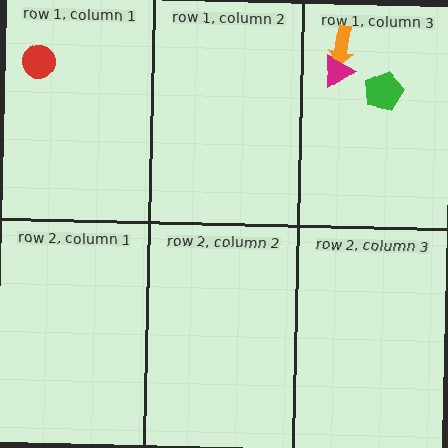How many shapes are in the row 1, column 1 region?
1.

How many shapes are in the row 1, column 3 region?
3.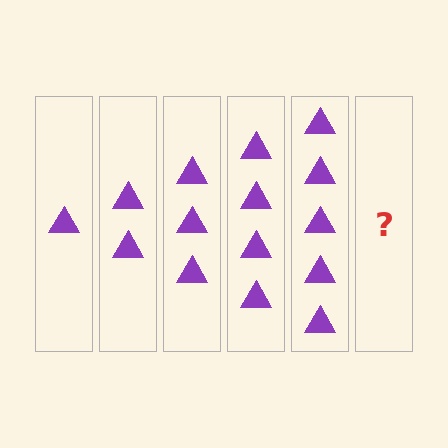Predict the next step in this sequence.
The next step is 6 triangles.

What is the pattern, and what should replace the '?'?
The pattern is that each step adds one more triangle. The '?' should be 6 triangles.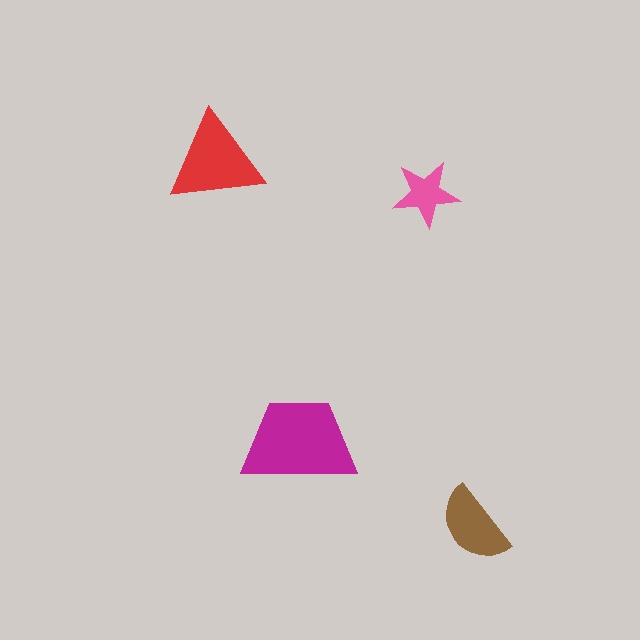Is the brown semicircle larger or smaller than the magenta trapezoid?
Smaller.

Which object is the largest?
The magenta trapezoid.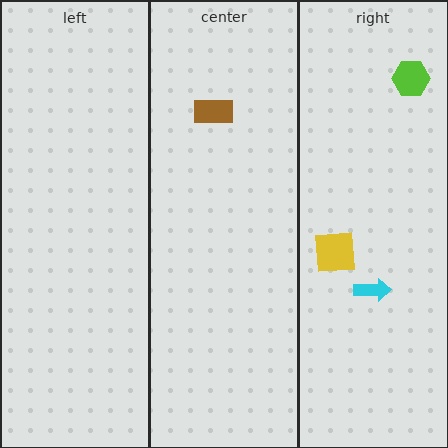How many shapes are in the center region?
1.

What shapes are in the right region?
The yellow square, the lime hexagon, the cyan arrow.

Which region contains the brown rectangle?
The center region.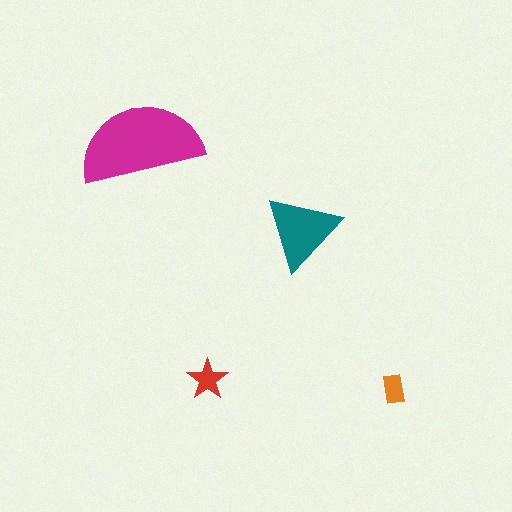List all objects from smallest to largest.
The orange rectangle, the red star, the teal triangle, the magenta semicircle.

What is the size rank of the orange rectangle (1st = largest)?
4th.